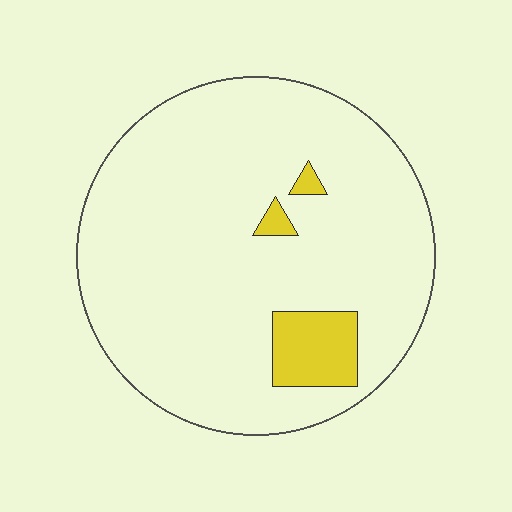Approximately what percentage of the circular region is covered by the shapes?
Approximately 10%.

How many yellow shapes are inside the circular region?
3.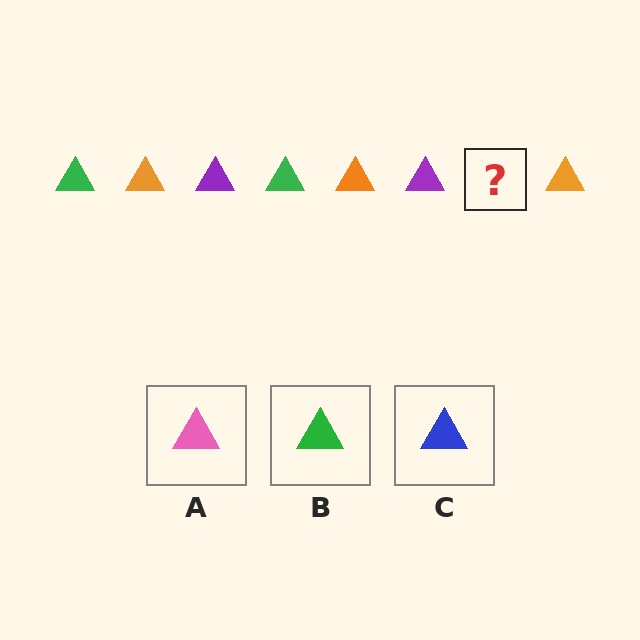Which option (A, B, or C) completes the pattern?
B.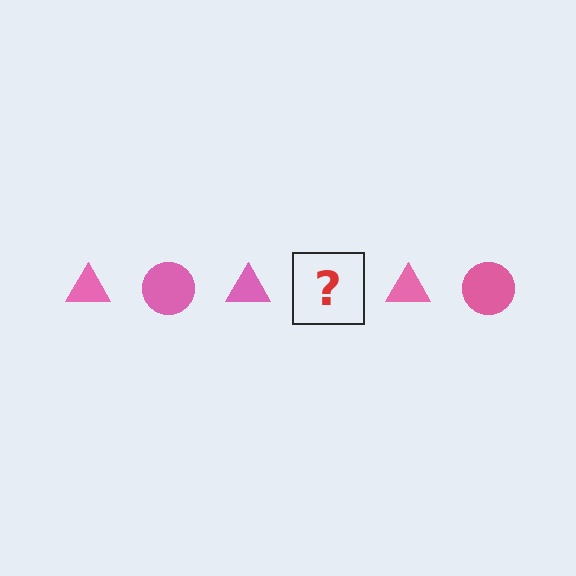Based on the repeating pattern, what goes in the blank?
The blank should be a pink circle.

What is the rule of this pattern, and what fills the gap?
The rule is that the pattern cycles through triangle, circle shapes in pink. The gap should be filled with a pink circle.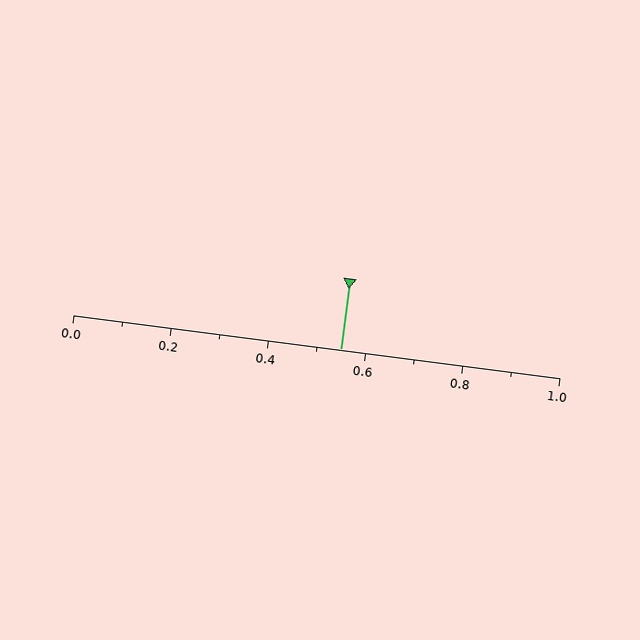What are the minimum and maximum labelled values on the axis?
The axis runs from 0.0 to 1.0.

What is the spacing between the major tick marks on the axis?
The major ticks are spaced 0.2 apart.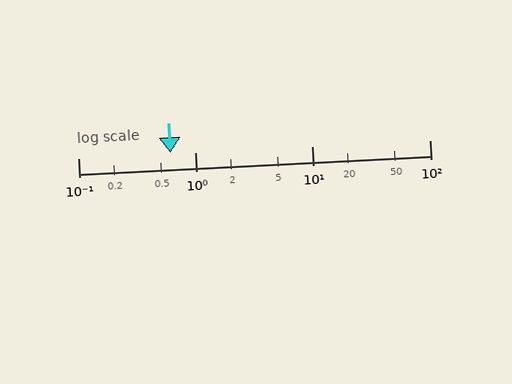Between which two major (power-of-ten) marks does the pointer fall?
The pointer is between 0.1 and 1.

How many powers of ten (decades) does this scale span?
The scale spans 3 decades, from 0.1 to 100.